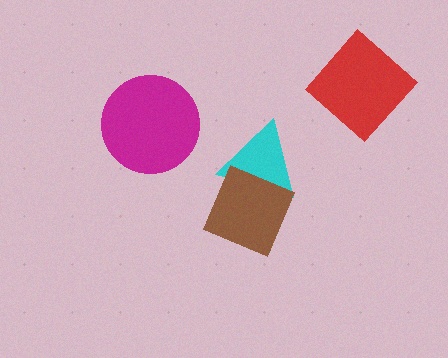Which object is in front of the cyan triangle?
The brown diamond is in front of the cyan triangle.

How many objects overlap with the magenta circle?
0 objects overlap with the magenta circle.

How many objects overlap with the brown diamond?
1 object overlaps with the brown diamond.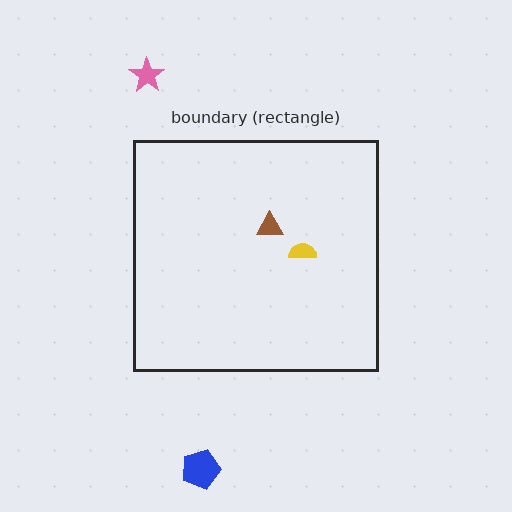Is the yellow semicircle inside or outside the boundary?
Inside.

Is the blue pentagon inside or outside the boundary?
Outside.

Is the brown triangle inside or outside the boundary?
Inside.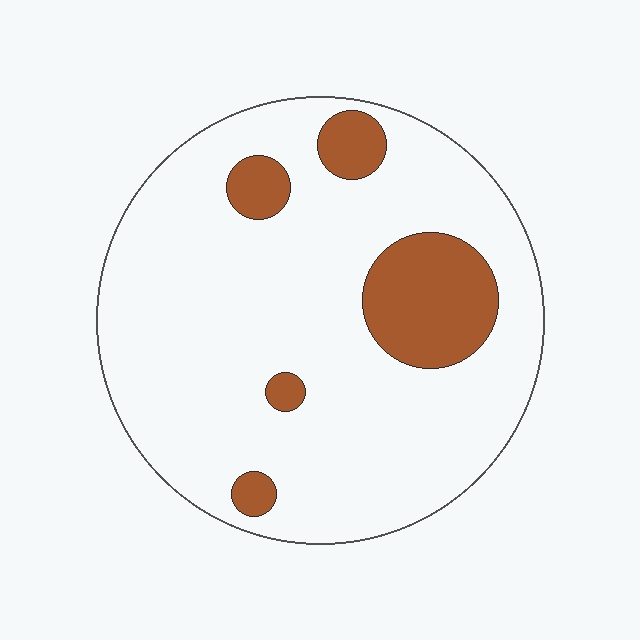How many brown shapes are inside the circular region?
5.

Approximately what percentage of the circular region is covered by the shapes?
Approximately 15%.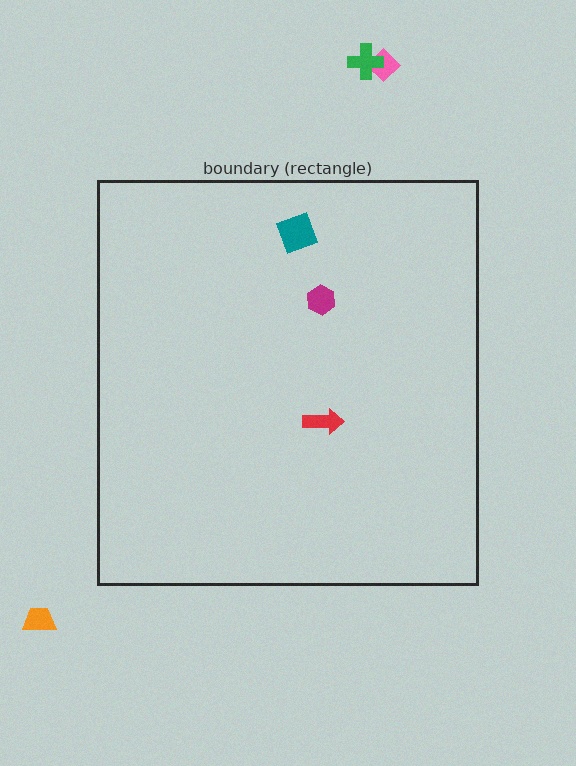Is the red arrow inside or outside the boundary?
Inside.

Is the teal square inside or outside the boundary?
Inside.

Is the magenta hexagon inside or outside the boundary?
Inside.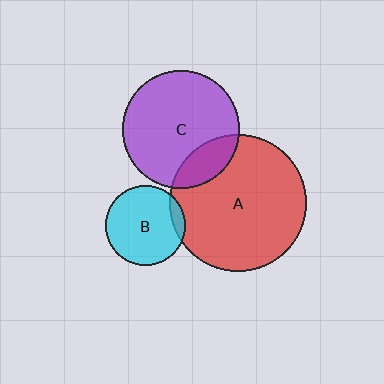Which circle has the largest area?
Circle A (red).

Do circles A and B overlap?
Yes.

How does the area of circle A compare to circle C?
Approximately 1.4 times.